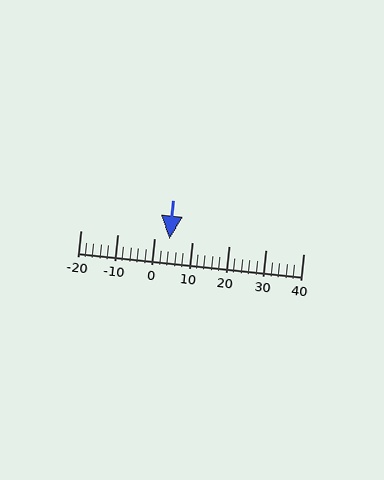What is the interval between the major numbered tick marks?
The major tick marks are spaced 10 units apart.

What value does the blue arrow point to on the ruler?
The blue arrow points to approximately 4.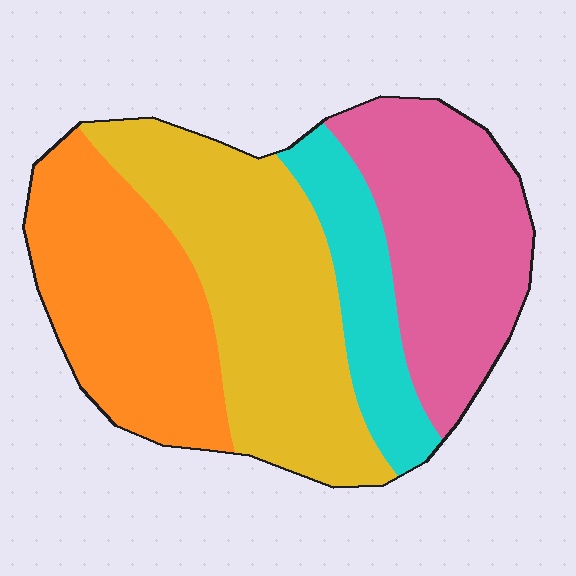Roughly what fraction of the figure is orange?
Orange takes up about one quarter (1/4) of the figure.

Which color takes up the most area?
Yellow, at roughly 35%.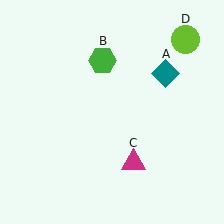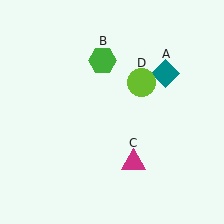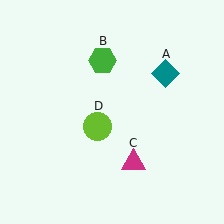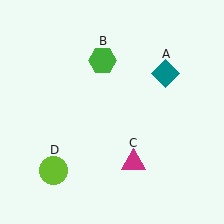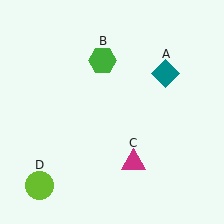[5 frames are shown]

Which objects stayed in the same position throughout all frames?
Teal diamond (object A) and green hexagon (object B) and magenta triangle (object C) remained stationary.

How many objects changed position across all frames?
1 object changed position: lime circle (object D).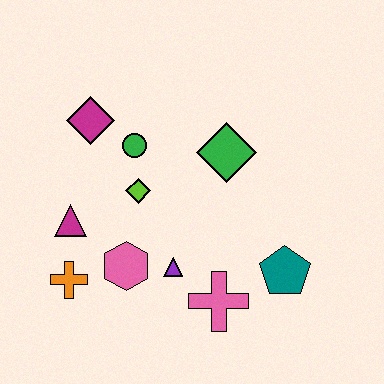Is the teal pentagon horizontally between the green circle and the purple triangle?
No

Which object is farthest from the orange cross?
The teal pentagon is farthest from the orange cross.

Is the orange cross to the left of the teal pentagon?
Yes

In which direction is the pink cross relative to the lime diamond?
The pink cross is below the lime diamond.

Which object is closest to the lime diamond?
The green circle is closest to the lime diamond.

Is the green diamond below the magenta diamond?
Yes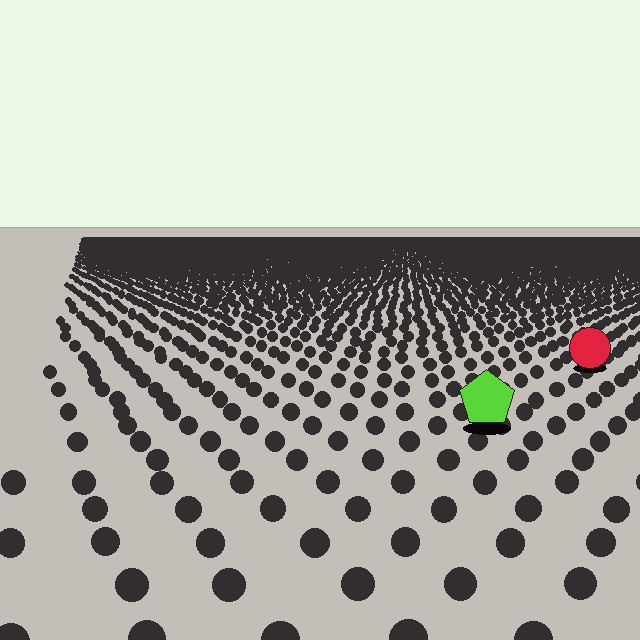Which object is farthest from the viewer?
The red circle is farthest from the viewer. It appears smaller and the ground texture around it is denser.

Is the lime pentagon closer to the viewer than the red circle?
Yes. The lime pentagon is closer — you can tell from the texture gradient: the ground texture is coarser near it.